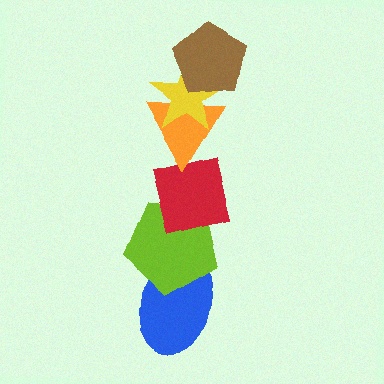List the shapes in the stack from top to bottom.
From top to bottom: the brown pentagon, the yellow star, the orange triangle, the red square, the lime pentagon, the blue ellipse.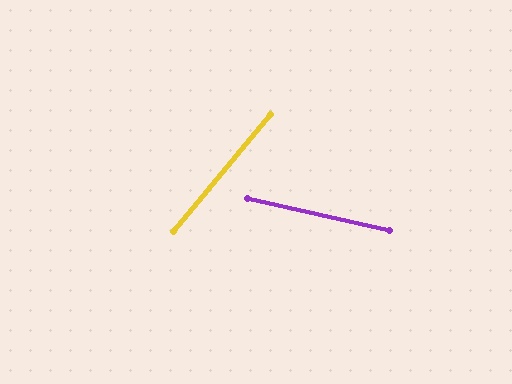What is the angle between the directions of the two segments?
Approximately 63 degrees.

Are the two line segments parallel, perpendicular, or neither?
Neither parallel nor perpendicular — they differ by about 63°.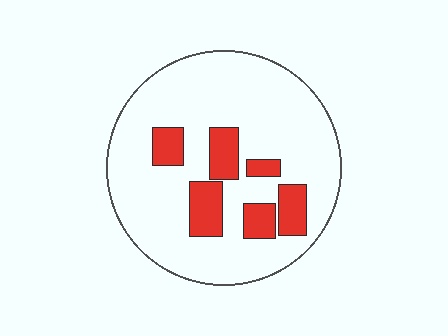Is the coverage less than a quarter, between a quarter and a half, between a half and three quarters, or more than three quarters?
Less than a quarter.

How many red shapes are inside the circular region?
6.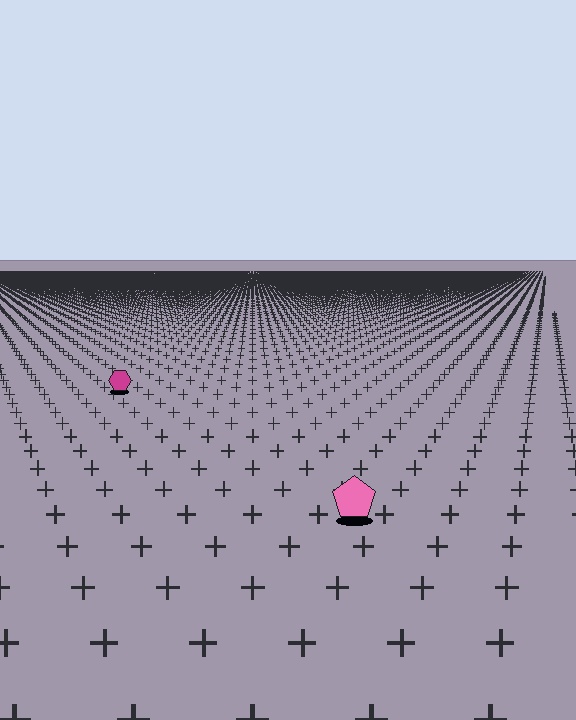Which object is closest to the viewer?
The pink pentagon is closest. The texture marks near it are larger and more spread out.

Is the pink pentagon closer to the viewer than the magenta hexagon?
Yes. The pink pentagon is closer — you can tell from the texture gradient: the ground texture is coarser near it.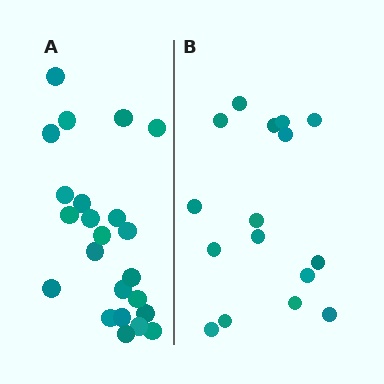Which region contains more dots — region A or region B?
Region A (the left region) has more dots.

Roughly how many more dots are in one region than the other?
Region A has roughly 8 or so more dots than region B.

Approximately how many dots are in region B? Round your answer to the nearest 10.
About 20 dots. (The exact count is 16, which rounds to 20.)